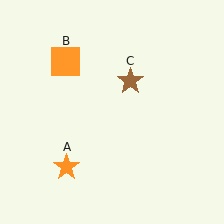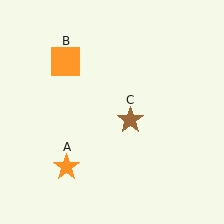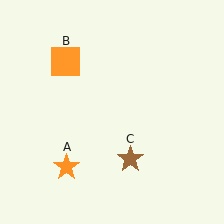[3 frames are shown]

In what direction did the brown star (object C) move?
The brown star (object C) moved down.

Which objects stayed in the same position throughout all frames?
Orange star (object A) and orange square (object B) remained stationary.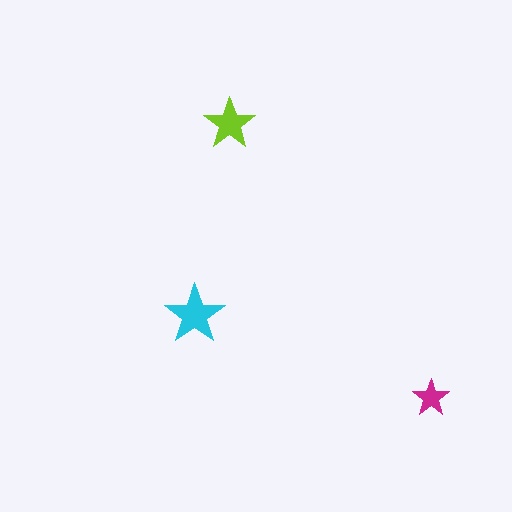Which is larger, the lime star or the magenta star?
The lime one.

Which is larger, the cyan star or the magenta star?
The cyan one.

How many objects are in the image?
There are 3 objects in the image.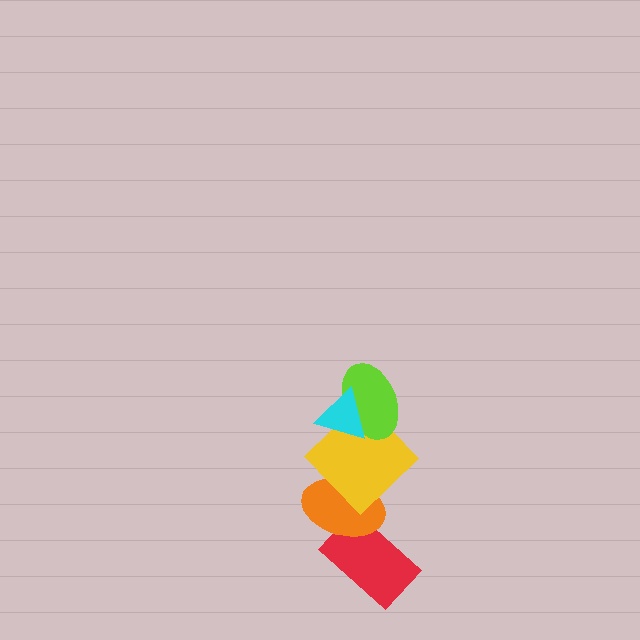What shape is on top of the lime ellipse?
The cyan triangle is on top of the lime ellipse.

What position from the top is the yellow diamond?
The yellow diamond is 3rd from the top.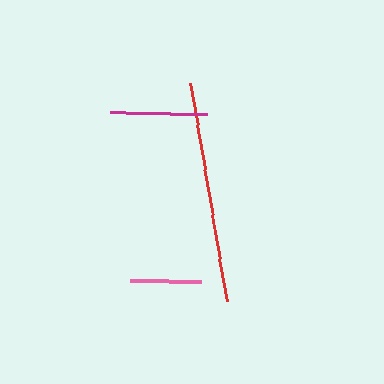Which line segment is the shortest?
The pink line is the shortest at approximately 71 pixels.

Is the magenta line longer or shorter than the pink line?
The magenta line is longer than the pink line.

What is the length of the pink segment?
The pink segment is approximately 71 pixels long.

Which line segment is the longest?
The red line is the longest at approximately 222 pixels.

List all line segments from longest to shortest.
From longest to shortest: red, magenta, pink.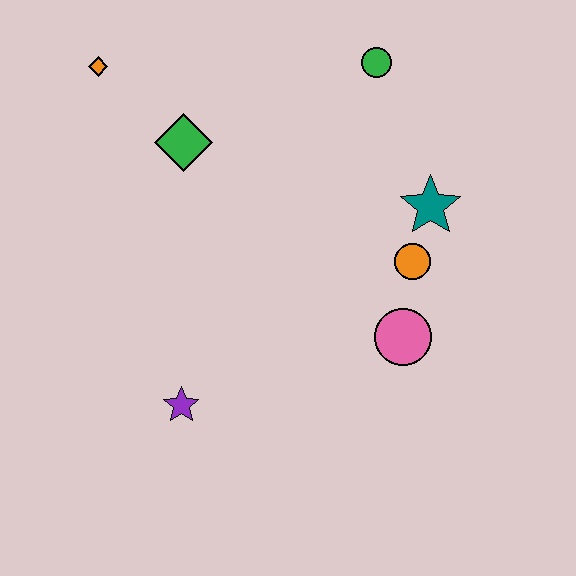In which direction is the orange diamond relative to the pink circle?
The orange diamond is to the left of the pink circle.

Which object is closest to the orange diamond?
The green diamond is closest to the orange diamond.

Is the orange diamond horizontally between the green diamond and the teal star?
No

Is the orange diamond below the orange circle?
No